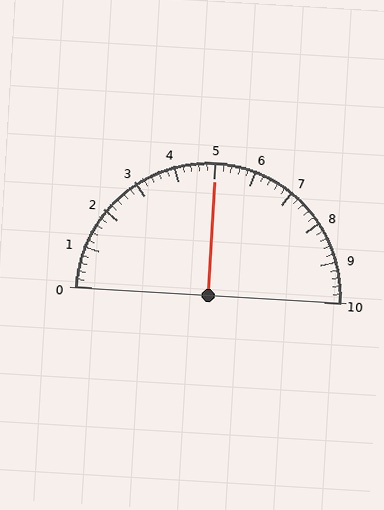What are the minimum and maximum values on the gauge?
The gauge ranges from 0 to 10.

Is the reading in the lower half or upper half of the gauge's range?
The reading is in the upper half of the range (0 to 10).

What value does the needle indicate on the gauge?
The needle indicates approximately 5.0.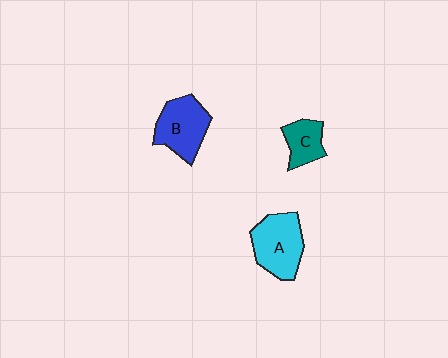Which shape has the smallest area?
Shape C (teal).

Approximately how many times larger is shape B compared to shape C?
Approximately 1.7 times.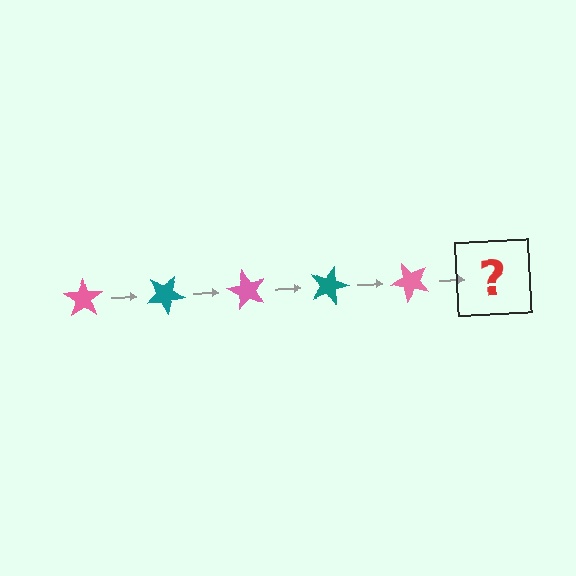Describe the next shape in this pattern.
It should be a teal star, rotated 150 degrees from the start.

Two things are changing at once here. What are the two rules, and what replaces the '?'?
The two rules are that it rotates 30 degrees each step and the color cycles through pink and teal. The '?' should be a teal star, rotated 150 degrees from the start.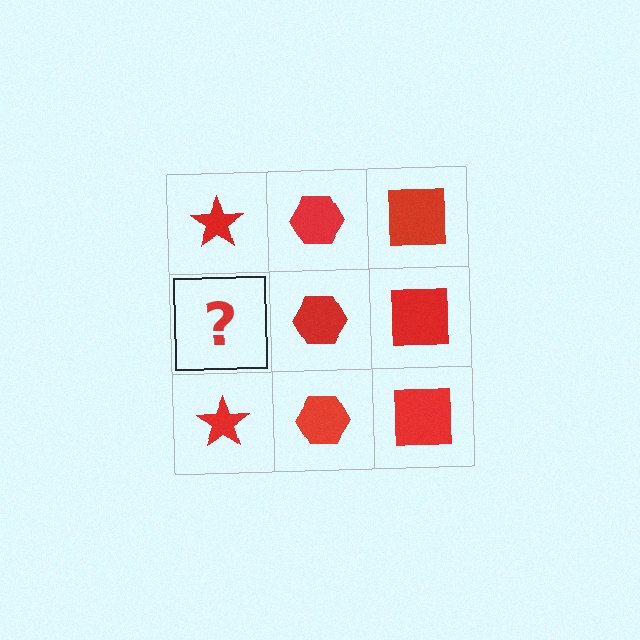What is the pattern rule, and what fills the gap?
The rule is that each column has a consistent shape. The gap should be filled with a red star.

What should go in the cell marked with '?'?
The missing cell should contain a red star.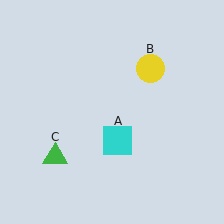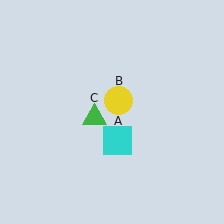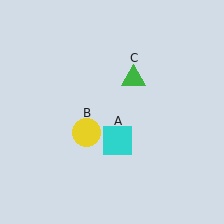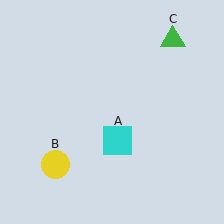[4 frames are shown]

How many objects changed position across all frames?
2 objects changed position: yellow circle (object B), green triangle (object C).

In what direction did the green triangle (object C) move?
The green triangle (object C) moved up and to the right.